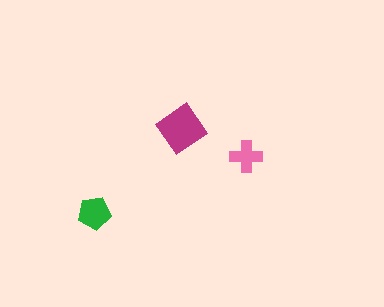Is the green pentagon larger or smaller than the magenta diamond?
Smaller.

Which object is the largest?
The magenta diamond.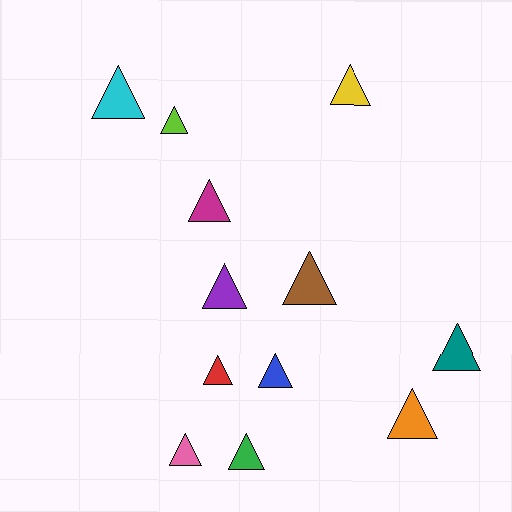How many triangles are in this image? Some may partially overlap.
There are 12 triangles.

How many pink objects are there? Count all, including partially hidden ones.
There is 1 pink object.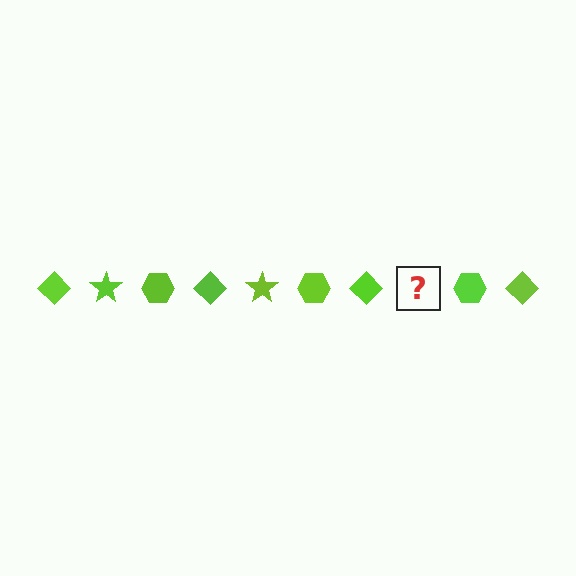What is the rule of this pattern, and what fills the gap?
The rule is that the pattern cycles through diamond, star, hexagon shapes in lime. The gap should be filled with a lime star.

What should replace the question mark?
The question mark should be replaced with a lime star.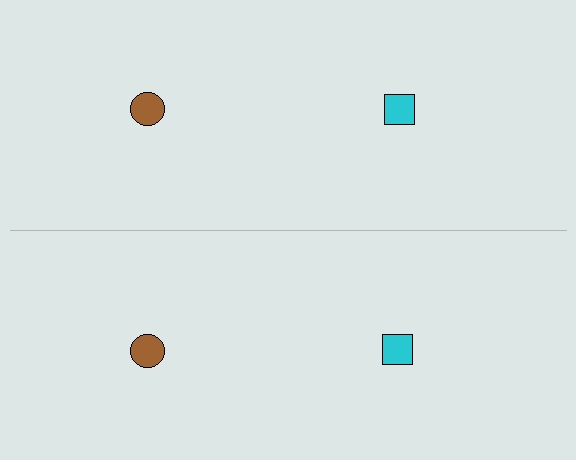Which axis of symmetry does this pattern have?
The pattern has a horizontal axis of symmetry running through the center of the image.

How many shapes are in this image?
There are 4 shapes in this image.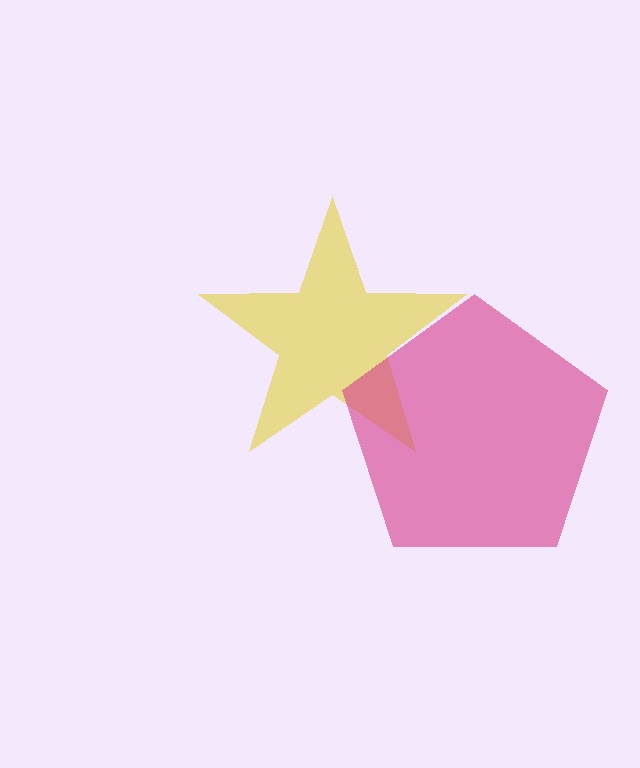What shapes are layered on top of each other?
The layered shapes are: a yellow star, a magenta pentagon.